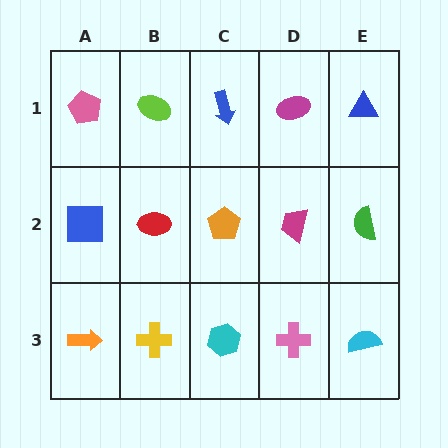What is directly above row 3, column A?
A blue square.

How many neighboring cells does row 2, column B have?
4.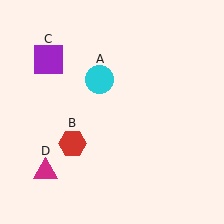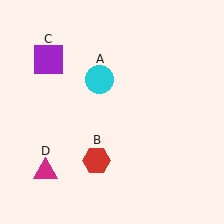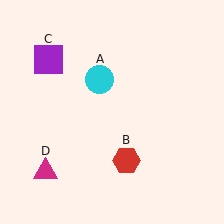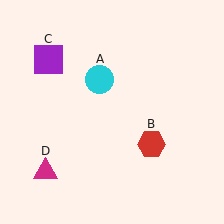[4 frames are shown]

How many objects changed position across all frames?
1 object changed position: red hexagon (object B).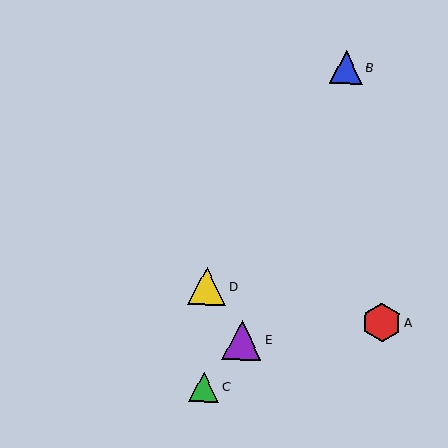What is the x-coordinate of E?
Object E is at x≈242.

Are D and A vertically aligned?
No, D is at x≈207 and A is at x≈382.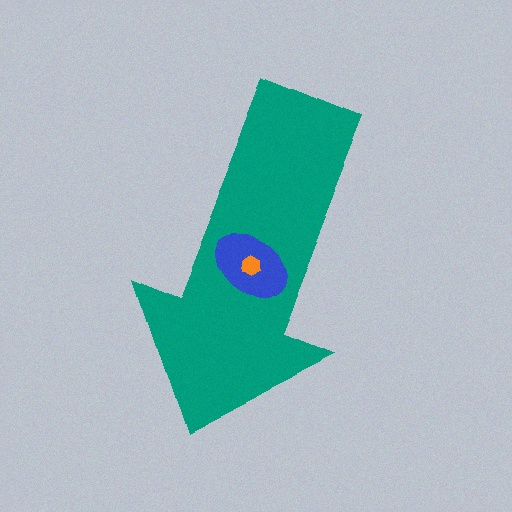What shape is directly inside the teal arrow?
The blue ellipse.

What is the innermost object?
The orange hexagon.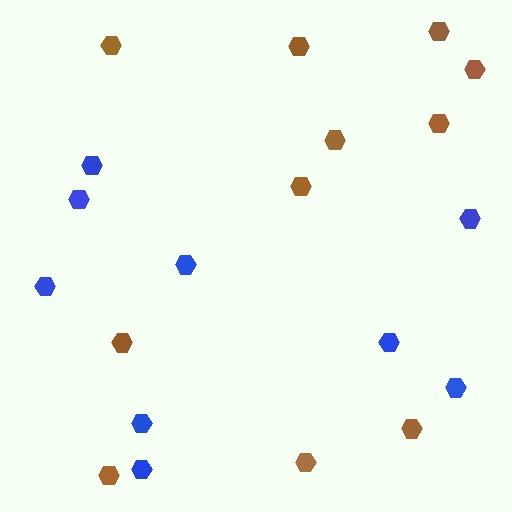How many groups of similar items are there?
There are 2 groups: one group of brown hexagons (11) and one group of blue hexagons (9).